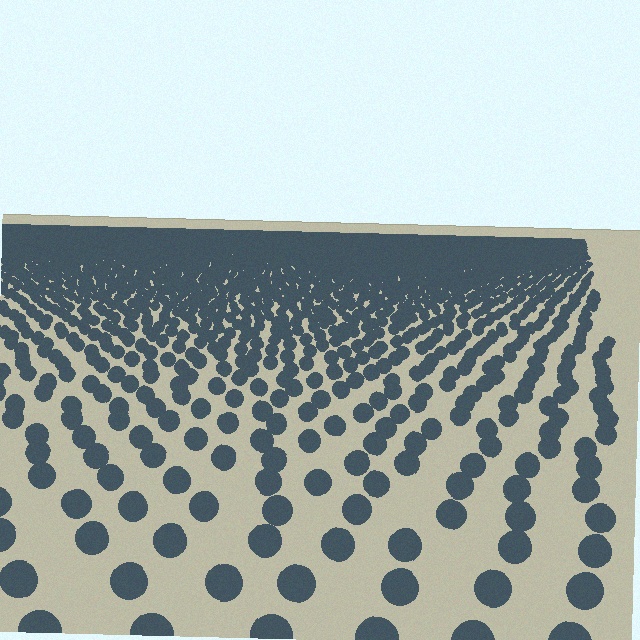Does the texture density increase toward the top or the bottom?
Density increases toward the top.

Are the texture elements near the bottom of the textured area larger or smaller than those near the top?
Larger. Near the bottom, elements are closer to the viewer and appear at a bigger on-screen size.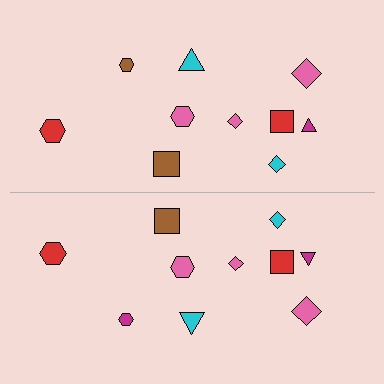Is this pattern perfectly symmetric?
No, the pattern is not perfectly symmetric. The magenta hexagon on the bottom side breaks the symmetry — its mirror counterpart is brown.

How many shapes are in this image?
There are 20 shapes in this image.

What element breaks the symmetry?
The magenta hexagon on the bottom side breaks the symmetry — its mirror counterpart is brown.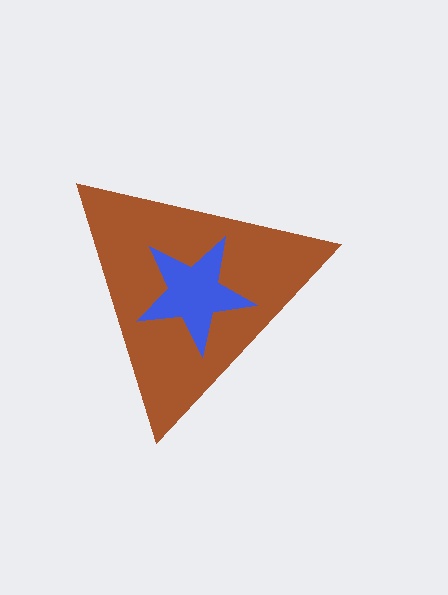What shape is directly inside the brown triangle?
The blue star.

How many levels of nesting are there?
2.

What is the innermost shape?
The blue star.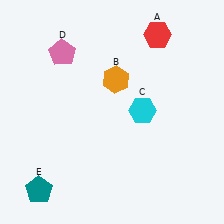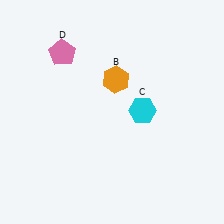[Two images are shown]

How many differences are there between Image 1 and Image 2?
There are 2 differences between the two images.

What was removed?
The red hexagon (A), the teal pentagon (E) were removed in Image 2.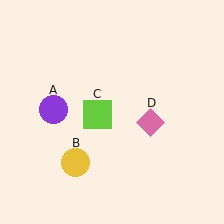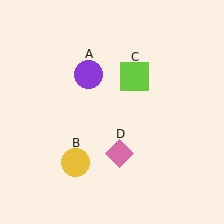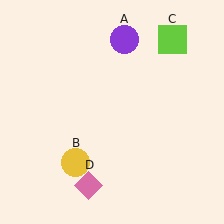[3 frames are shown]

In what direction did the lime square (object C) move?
The lime square (object C) moved up and to the right.